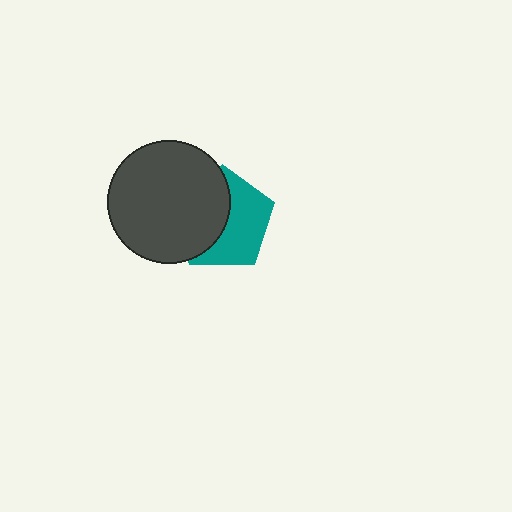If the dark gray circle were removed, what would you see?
You would see the complete teal pentagon.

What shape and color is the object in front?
The object in front is a dark gray circle.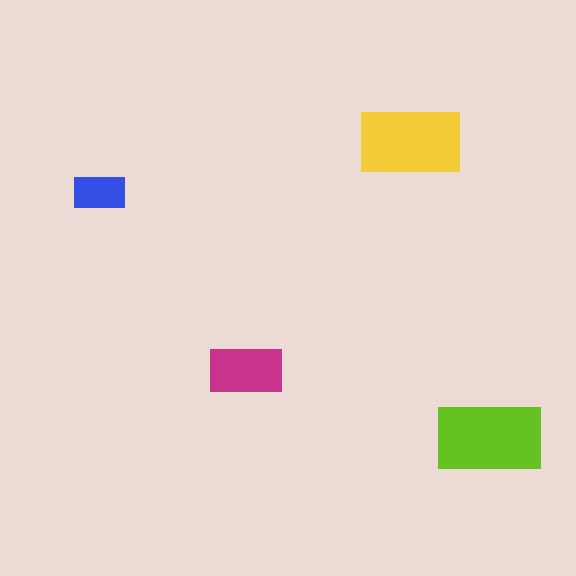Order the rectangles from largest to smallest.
the lime one, the yellow one, the magenta one, the blue one.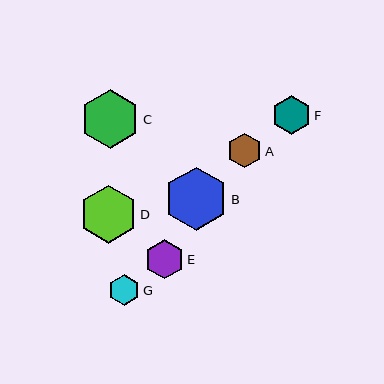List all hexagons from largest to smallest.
From largest to smallest: B, C, D, E, F, A, G.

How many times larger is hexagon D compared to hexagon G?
Hexagon D is approximately 1.9 times the size of hexagon G.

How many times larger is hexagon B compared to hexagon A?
Hexagon B is approximately 1.8 times the size of hexagon A.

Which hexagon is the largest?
Hexagon B is the largest with a size of approximately 63 pixels.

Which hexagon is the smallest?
Hexagon G is the smallest with a size of approximately 31 pixels.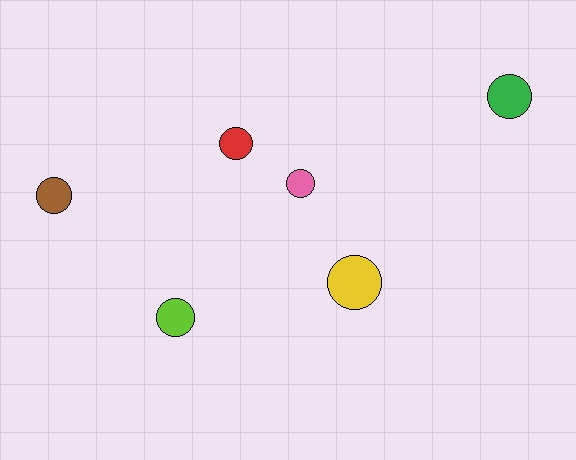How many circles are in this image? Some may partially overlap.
There are 6 circles.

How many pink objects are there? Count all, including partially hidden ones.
There is 1 pink object.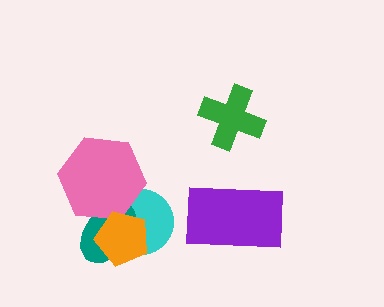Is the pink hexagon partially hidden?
Yes, it is partially covered by another shape.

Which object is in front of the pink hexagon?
The orange pentagon is in front of the pink hexagon.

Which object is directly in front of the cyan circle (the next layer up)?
The teal ellipse is directly in front of the cyan circle.